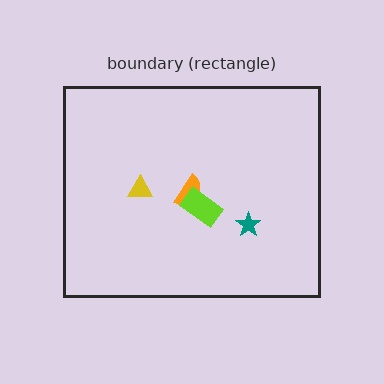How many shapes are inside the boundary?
4 inside, 0 outside.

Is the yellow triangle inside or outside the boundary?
Inside.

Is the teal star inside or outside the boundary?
Inside.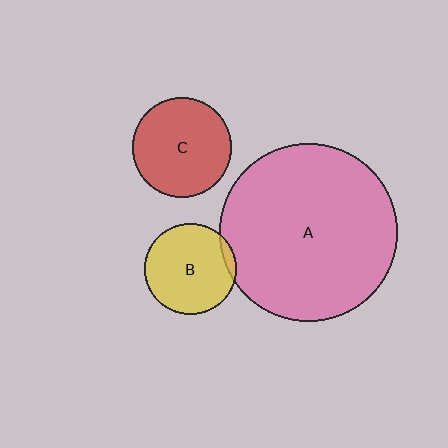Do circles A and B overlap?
Yes.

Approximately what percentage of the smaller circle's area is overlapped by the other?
Approximately 5%.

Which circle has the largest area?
Circle A (pink).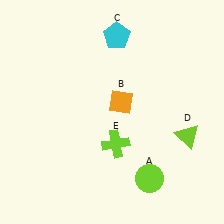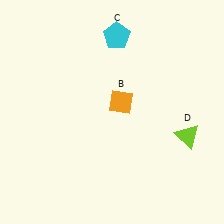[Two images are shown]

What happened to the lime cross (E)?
The lime cross (E) was removed in Image 2. It was in the bottom-right area of Image 1.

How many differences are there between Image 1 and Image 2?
There are 2 differences between the two images.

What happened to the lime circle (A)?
The lime circle (A) was removed in Image 2. It was in the bottom-right area of Image 1.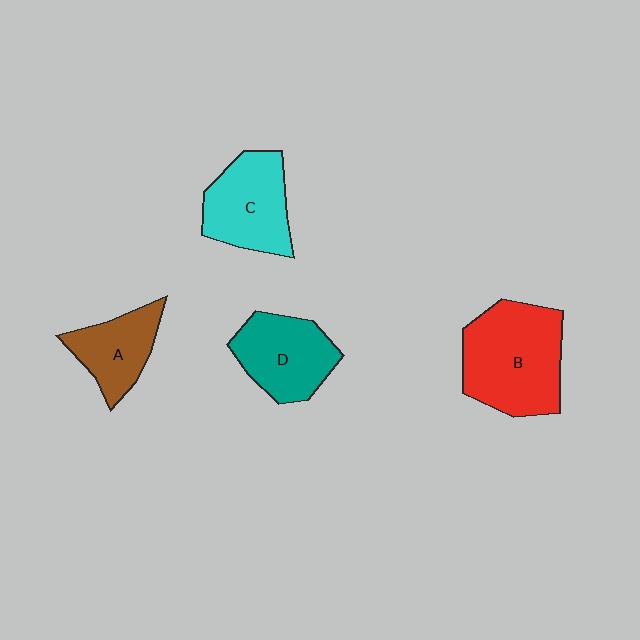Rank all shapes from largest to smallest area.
From largest to smallest: B (red), C (cyan), D (teal), A (brown).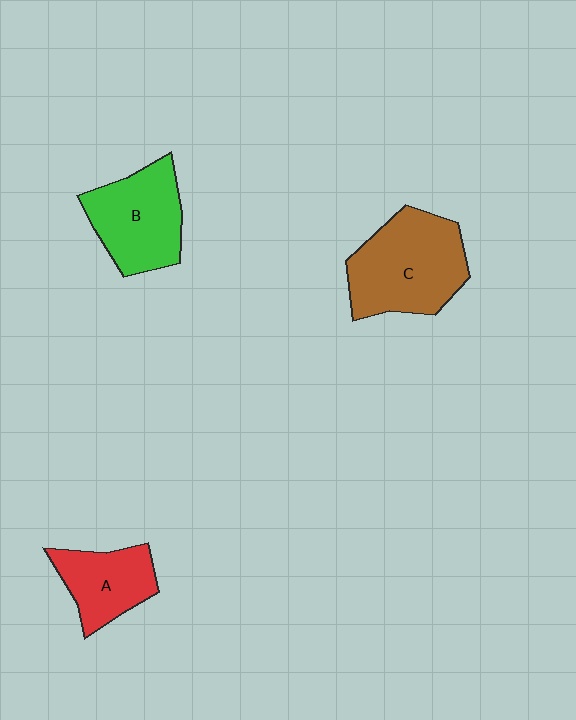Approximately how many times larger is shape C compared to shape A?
Approximately 1.6 times.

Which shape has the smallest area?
Shape A (red).